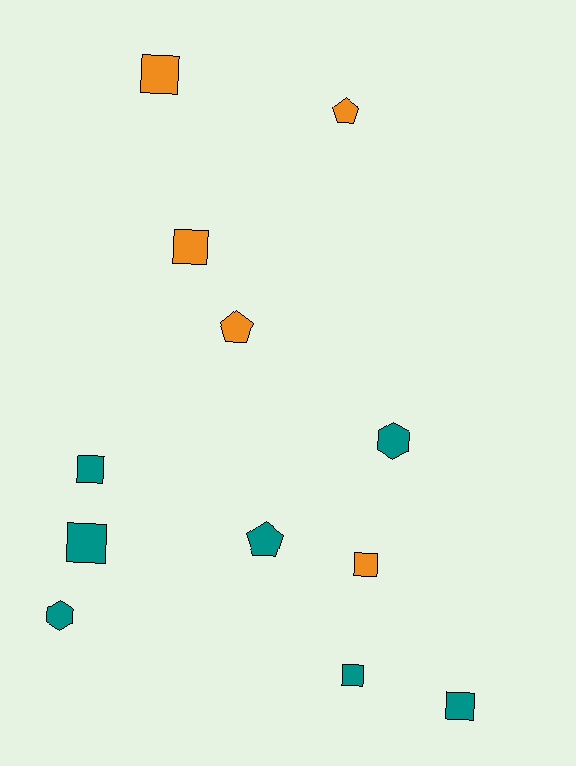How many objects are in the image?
There are 12 objects.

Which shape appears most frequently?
Square, with 7 objects.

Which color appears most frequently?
Teal, with 7 objects.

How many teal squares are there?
There are 4 teal squares.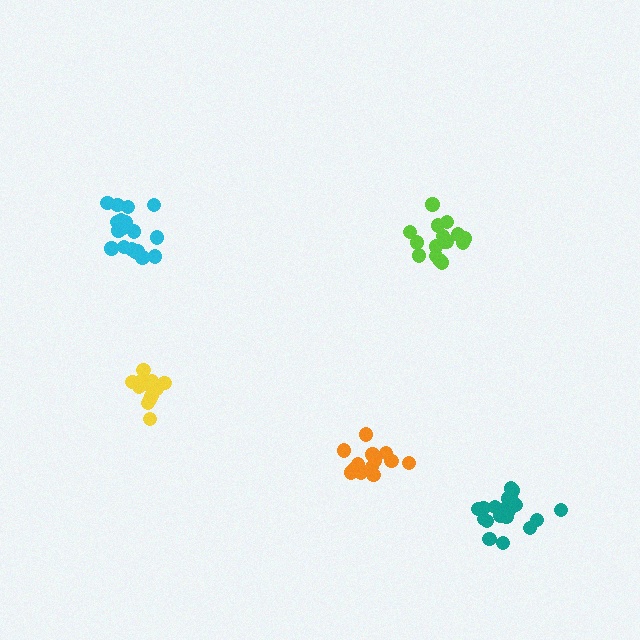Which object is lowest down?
The teal cluster is bottommost.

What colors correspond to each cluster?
The clusters are colored: yellow, lime, teal, orange, cyan.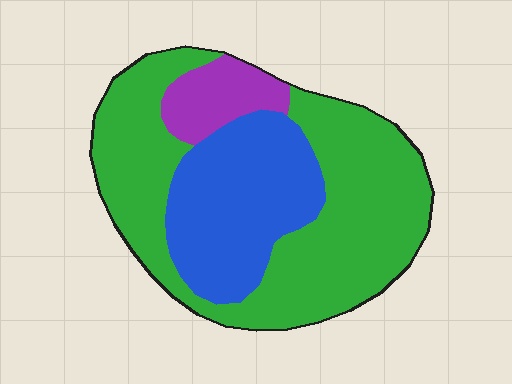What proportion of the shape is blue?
Blue covers about 30% of the shape.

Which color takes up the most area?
Green, at roughly 60%.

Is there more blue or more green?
Green.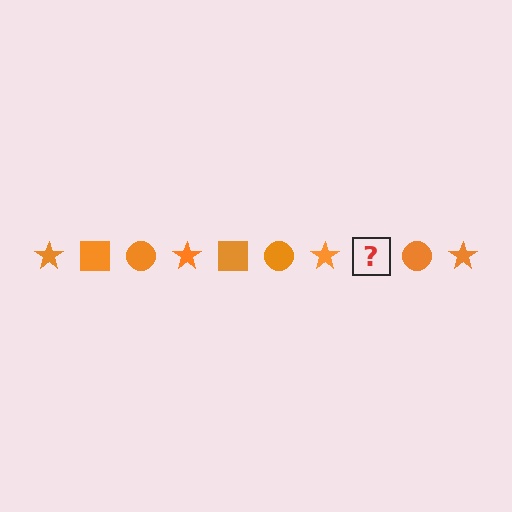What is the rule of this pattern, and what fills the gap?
The rule is that the pattern cycles through star, square, circle shapes in orange. The gap should be filled with an orange square.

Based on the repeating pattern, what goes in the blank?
The blank should be an orange square.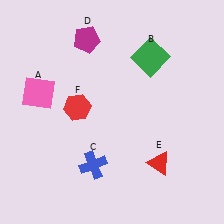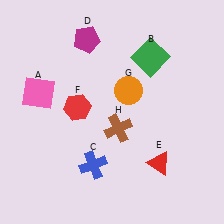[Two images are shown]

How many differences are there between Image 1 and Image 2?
There are 2 differences between the two images.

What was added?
An orange circle (G), a brown cross (H) were added in Image 2.